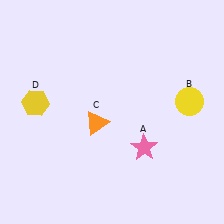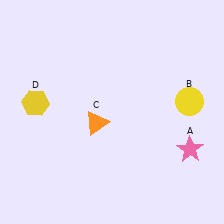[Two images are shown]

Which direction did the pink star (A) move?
The pink star (A) moved right.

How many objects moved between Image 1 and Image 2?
1 object moved between the two images.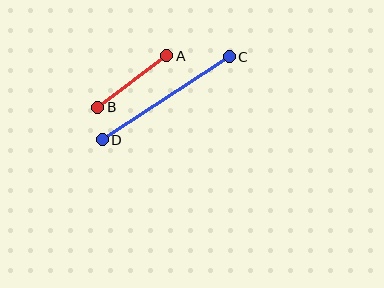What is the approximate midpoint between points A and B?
The midpoint is at approximately (132, 82) pixels.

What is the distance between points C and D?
The distance is approximately 152 pixels.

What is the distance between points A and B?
The distance is approximately 86 pixels.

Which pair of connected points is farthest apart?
Points C and D are farthest apart.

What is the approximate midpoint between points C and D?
The midpoint is at approximately (166, 98) pixels.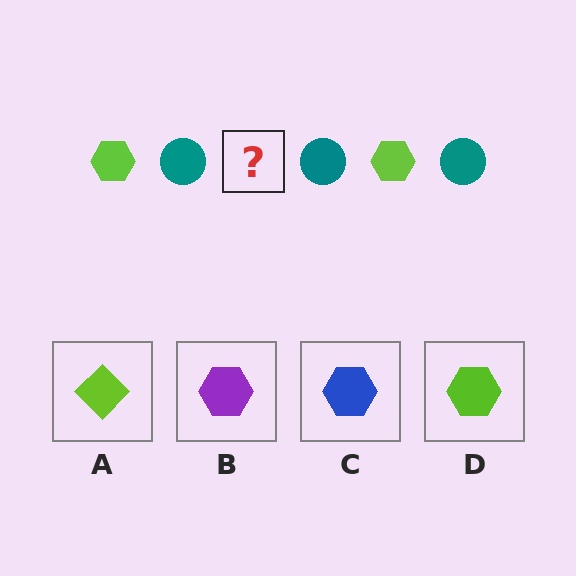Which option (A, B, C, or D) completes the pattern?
D.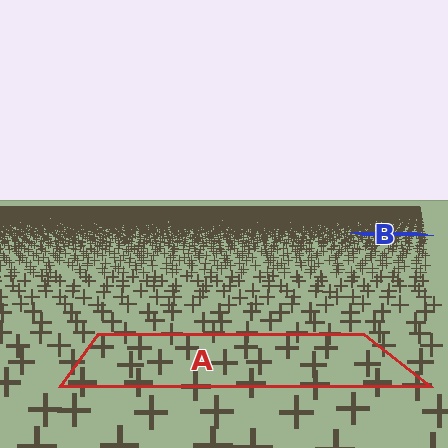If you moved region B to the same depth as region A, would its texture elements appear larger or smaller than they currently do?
They would appear larger. At a closer depth, the same texture elements are projected at a bigger on-screen size.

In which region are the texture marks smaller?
The texture marks are smaller in region B, because it is farther away.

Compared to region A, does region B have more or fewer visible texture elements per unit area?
Region B has more texture elements per unit area — they are packed more densely because it is farther away.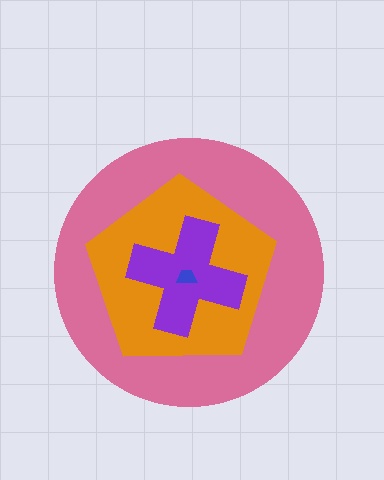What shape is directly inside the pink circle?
The orange pentagon.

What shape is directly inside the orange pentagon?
The purple cross.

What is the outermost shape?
The pink circle.